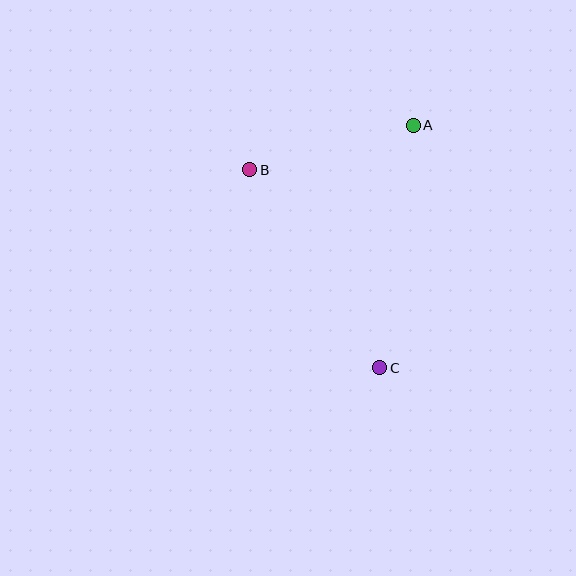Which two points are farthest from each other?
Points A and C are farthest from each other.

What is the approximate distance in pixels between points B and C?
The distance between B and C is approximately 237 pixels.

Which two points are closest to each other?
Points A and B are closest to each other.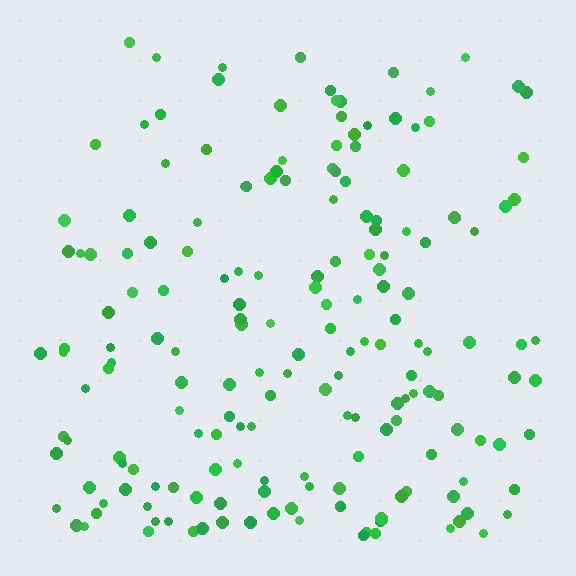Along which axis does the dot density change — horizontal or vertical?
Vertical.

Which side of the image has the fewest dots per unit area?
The top.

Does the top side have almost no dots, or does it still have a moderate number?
Still a moderate number, just noticeably fewer than the bottom.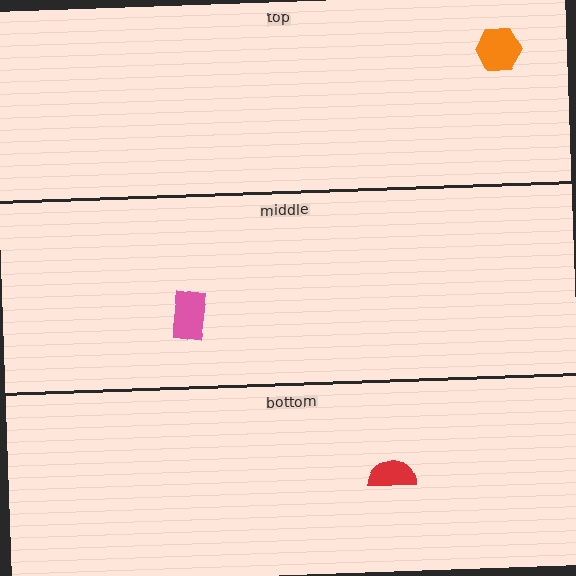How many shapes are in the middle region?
1.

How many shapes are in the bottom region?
1.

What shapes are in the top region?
The orange hexagon.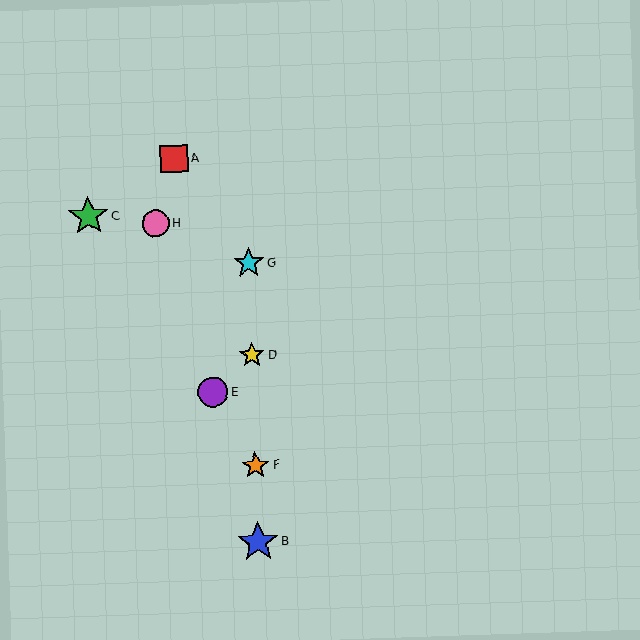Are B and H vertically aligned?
No, B is at x≈258 and H is at x≈156.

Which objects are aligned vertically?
Objects B, D, F, G are aligned vertically.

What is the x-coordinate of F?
Object F is at x≈256.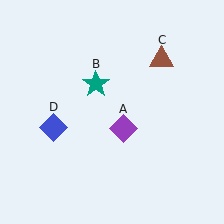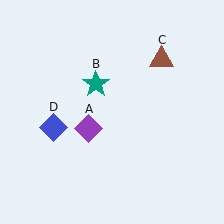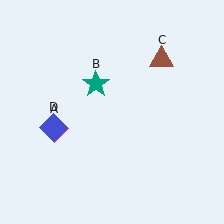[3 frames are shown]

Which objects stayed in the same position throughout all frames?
Teal star (object B) and brown triangle (object C) and blue diamond (object D) remained stationary.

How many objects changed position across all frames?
1 object changed position: purple diamond (object A).